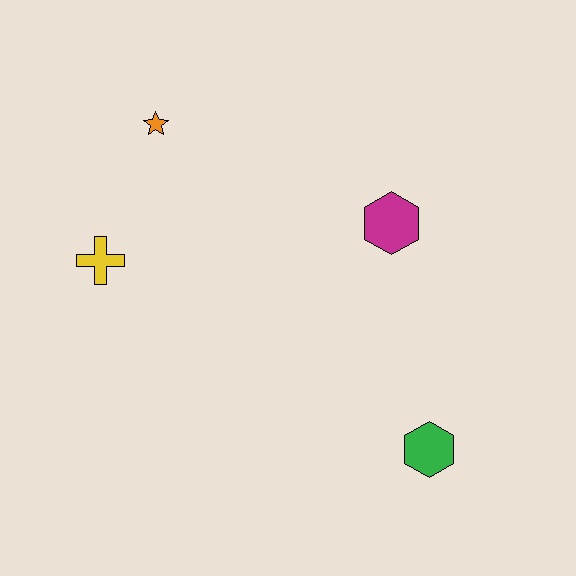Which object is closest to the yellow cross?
The orange star is closest to the yellow cross.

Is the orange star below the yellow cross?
No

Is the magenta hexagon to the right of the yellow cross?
Yes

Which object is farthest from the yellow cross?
The green hexagon is farthest from the yellow cross.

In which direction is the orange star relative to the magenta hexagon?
The orange star is to the left of the magenta hexagon.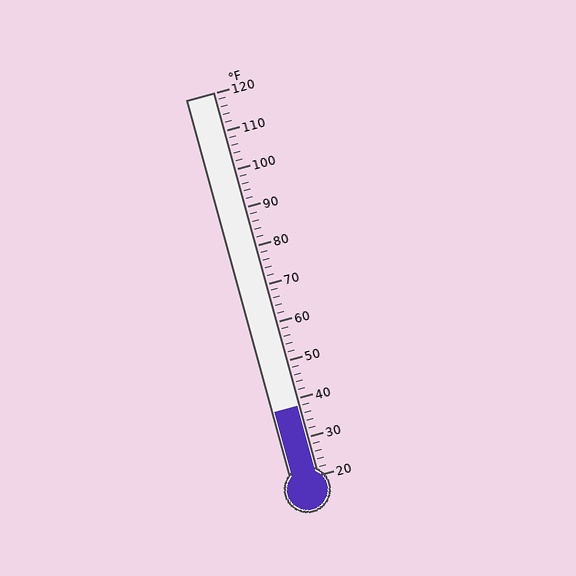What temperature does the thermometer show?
The thermometer shows approximately 38°F.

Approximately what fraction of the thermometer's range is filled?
The thermometer is filled to approximately 20% of its range.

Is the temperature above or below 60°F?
The temperature is below 60°F.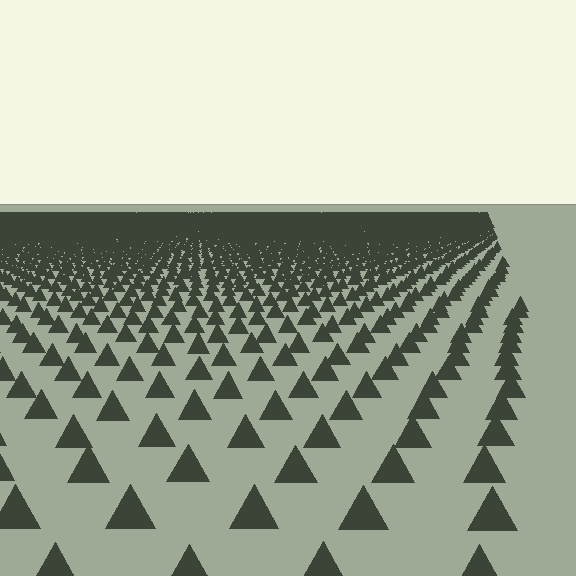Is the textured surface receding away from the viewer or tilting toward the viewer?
The surface is receding away from the viewer. Texture elements get smaller and denser toward the top.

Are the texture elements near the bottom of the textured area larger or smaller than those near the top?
Larger. Near the bottom, elements are closer to the viewer and appear at a bigger on-screen size.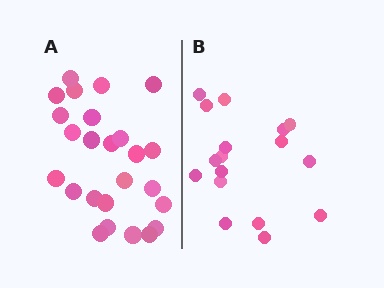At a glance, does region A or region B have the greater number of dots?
Region A (the left region) has more dots.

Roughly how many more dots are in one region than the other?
Region A has roughly 8 or so more dots than region B.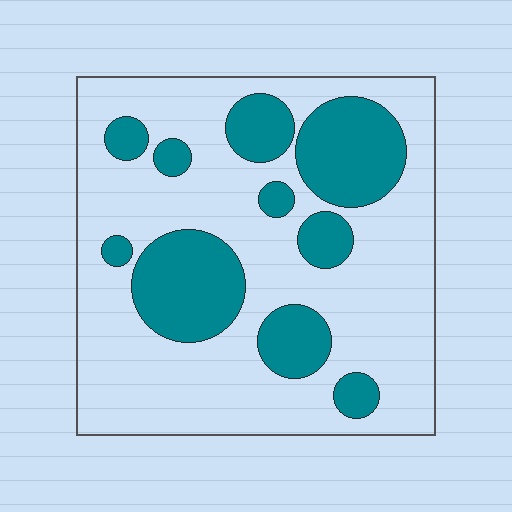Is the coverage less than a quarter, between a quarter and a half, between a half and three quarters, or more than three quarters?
Between a quarter and a half.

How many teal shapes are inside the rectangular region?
10.